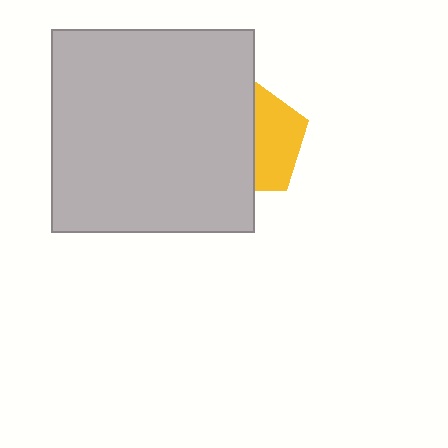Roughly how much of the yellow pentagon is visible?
A small part of it is visible (roughly 43%).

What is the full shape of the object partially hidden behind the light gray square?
The partially hidden object is a yellow pentagon.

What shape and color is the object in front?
The object in front is a light gray square.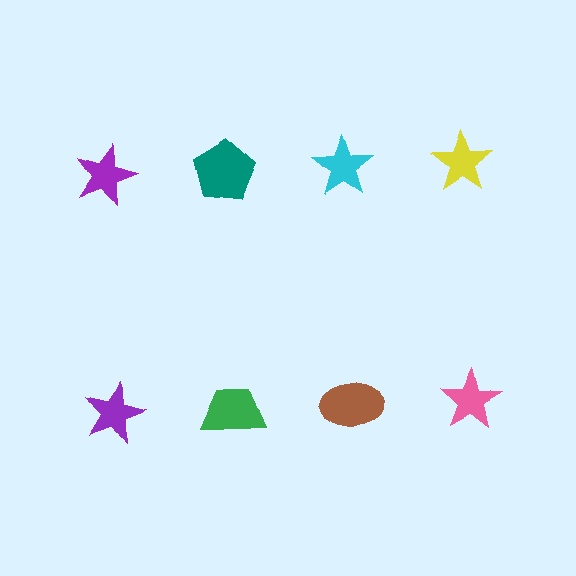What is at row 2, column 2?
A green trapezoid.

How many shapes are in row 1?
4 shapes.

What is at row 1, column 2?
A teal pentagon.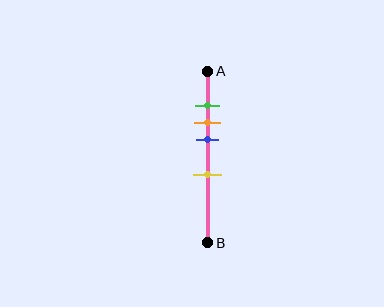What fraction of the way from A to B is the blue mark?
The blue mark is approximately 40% (0.4) of the way from A to B.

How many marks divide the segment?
There are 4 marks dividing the segment.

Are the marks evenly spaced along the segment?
No, the marks are not evenly spaced.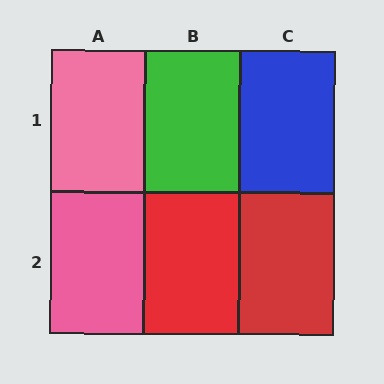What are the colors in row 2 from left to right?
Pink, red, red.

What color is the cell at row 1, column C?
Blue.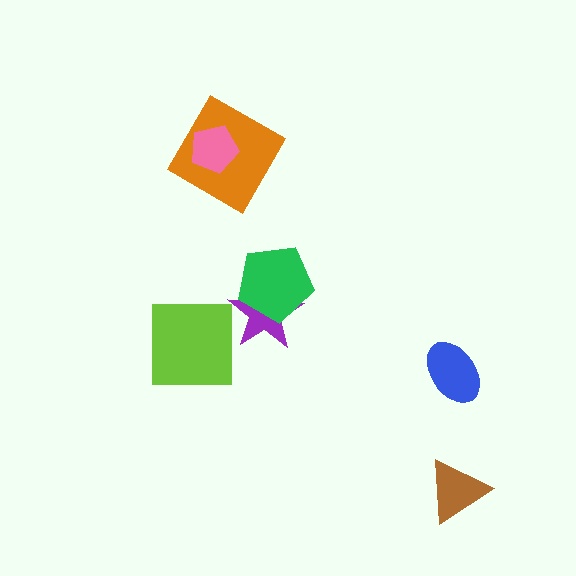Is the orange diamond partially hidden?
Yes, it is partially covered by another shape.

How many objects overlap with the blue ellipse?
0 objects overlap with the blue ellipse.